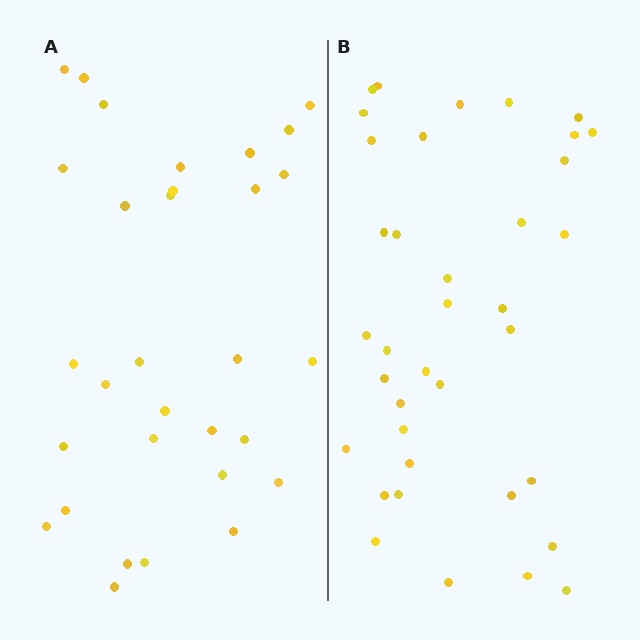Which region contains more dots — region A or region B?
Region B (the right region) has more dots.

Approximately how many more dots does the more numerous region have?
Region B has about 6 more dots than region A.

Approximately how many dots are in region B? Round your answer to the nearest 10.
About 40 dots. (The exact count is 37, which rounds to 40.)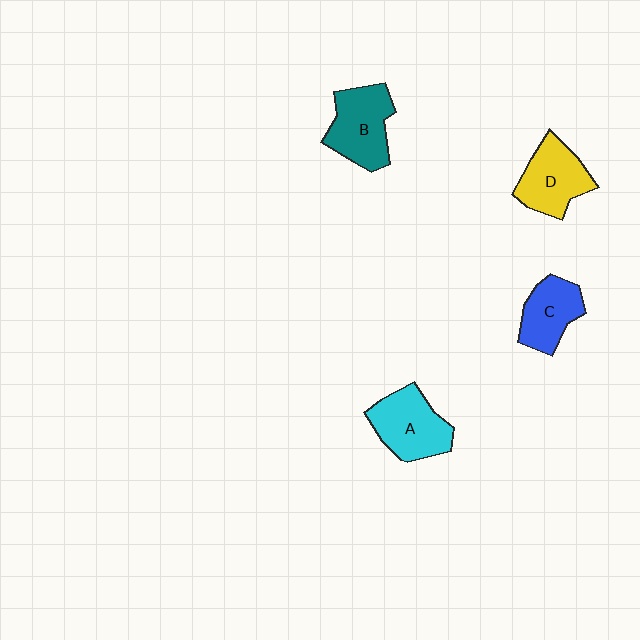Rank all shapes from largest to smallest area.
From largest to smallest: B (teal), A (cyan), D (yellow), C (blue).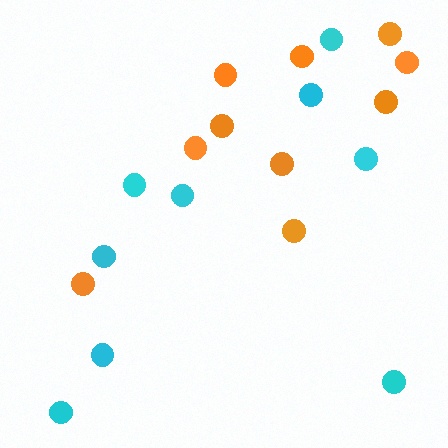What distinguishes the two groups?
There are 2 groups: one group of orange circles (10) and one group of cyan circles (9).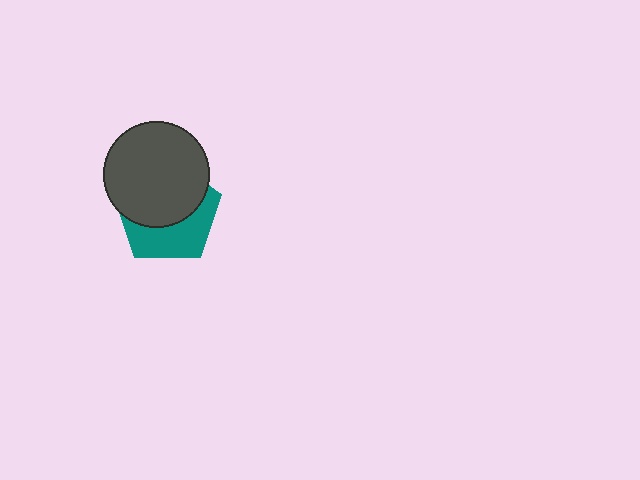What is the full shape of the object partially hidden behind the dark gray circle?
The partially hidden object is a teal pentagon.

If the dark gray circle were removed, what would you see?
You would see the complete teal pentagon.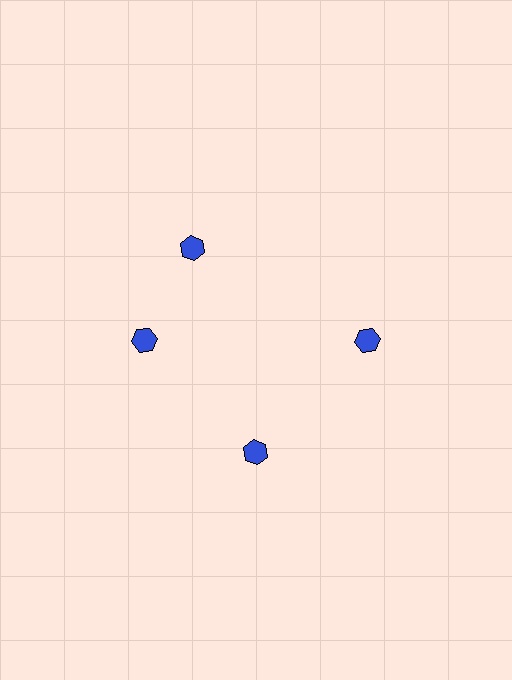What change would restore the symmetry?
The symmetry would be restored by rotating it back into even spacing with its neighbors so that all 4 hexagons sit at equal angles and equal distance from the center.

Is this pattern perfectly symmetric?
No. The 4 blue hexagons are arranged in a ring, but one element near the 12 o'clock position is rotated out of alignment along the ring, breaking the 4-fold rotational symmetry.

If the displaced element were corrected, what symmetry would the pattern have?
It would have 4-fold rotational symmetry — the pattern would map onto itself every 90 degrees.